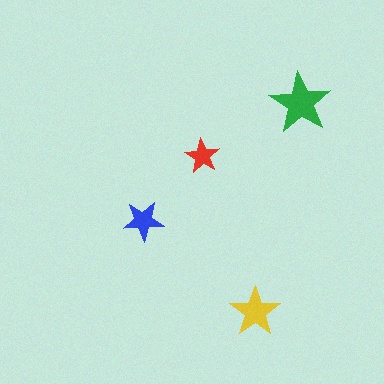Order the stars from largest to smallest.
the green one, the yellow one, the blue one, the red one.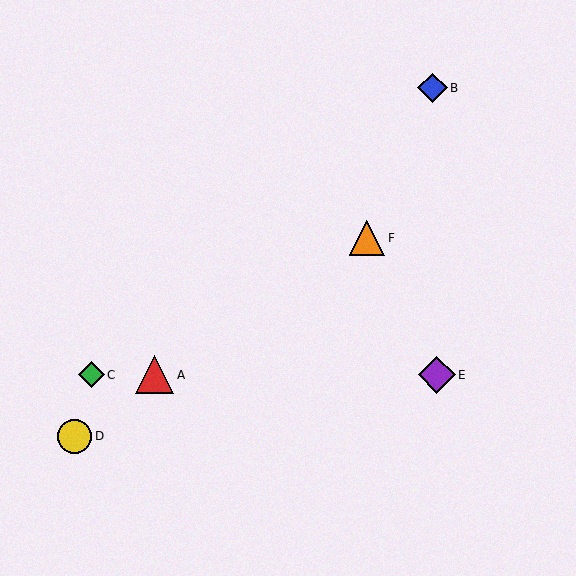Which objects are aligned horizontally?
Objects A, C, E are aligned horizontally.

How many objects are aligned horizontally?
3 objects (A, C, E) are aligned horizontally.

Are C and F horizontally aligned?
No, C is at y≈375 and F is at y≈238.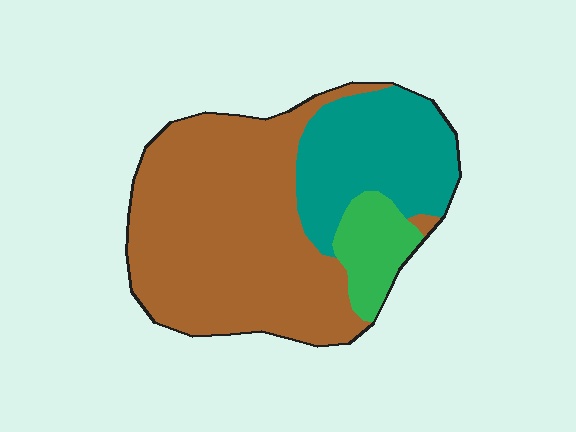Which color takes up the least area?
Green, at roughly 10%.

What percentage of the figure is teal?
Teal takes up between a sixth and a third of the figure.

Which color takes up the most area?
Brown, at roughly 60%.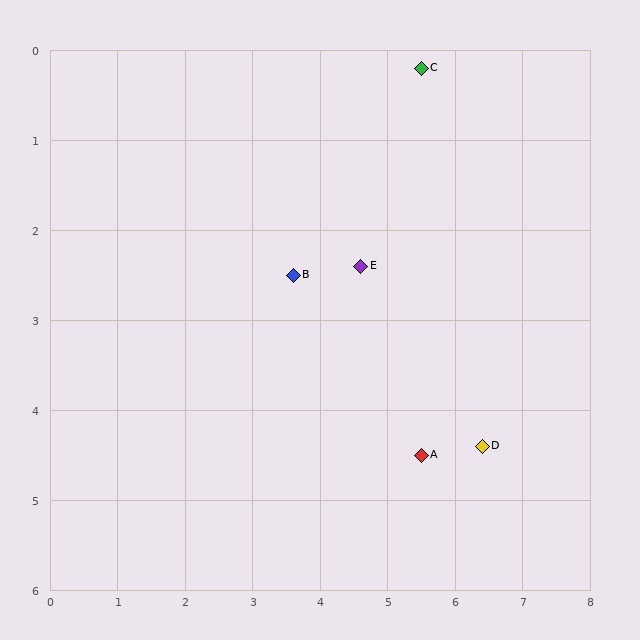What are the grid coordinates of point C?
Point C is at approximately (5.5, 0.2).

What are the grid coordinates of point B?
Point B is at approximately (3.6, 2.5).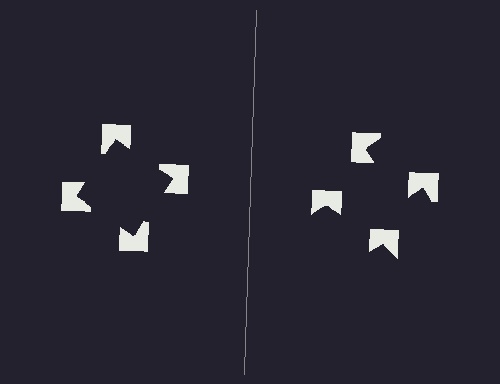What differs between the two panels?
The notched squares are positioned identically on both sides; only the wedge orientations differ. On the left they align to a square; on the right they are misaligned.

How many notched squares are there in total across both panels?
8 — 4 on each side.